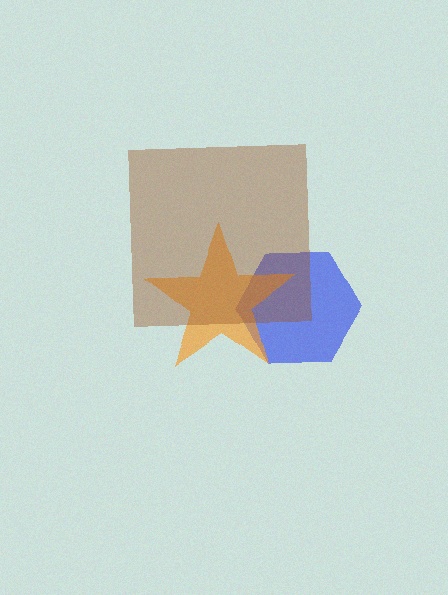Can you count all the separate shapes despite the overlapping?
Yes, there are 3 separate shapes.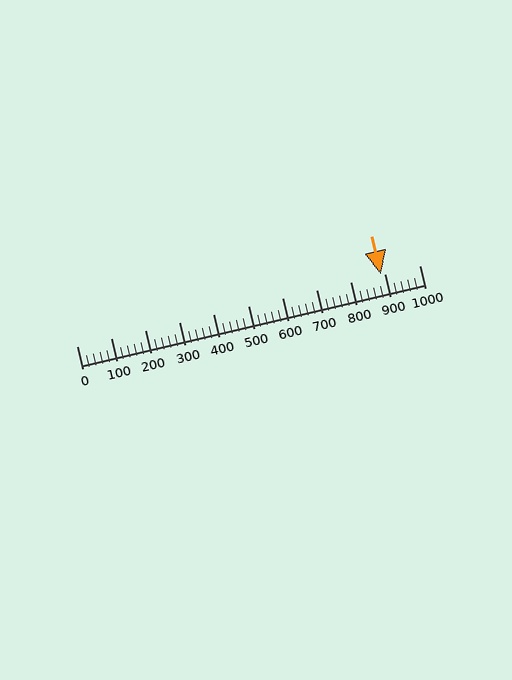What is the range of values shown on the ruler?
The ruler shows values from 0 to 1000.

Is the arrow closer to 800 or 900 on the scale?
The arrow is closer to 900.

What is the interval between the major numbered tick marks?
The major tick marks are spaced 100 units apart.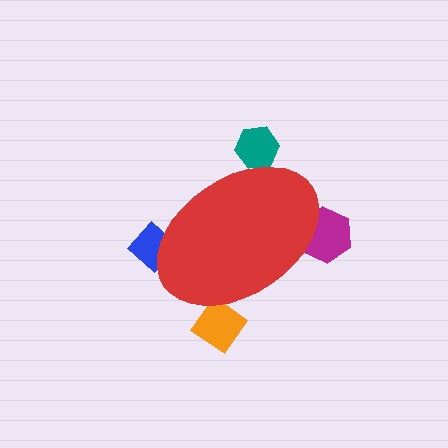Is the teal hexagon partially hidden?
Yes, the teal hexagon is partially hidden behind the red ellipse.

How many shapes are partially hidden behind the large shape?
4 shapes are partially hidden.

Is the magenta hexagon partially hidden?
Yes, the magenta hexagon is partially hidden behind the red ellipse.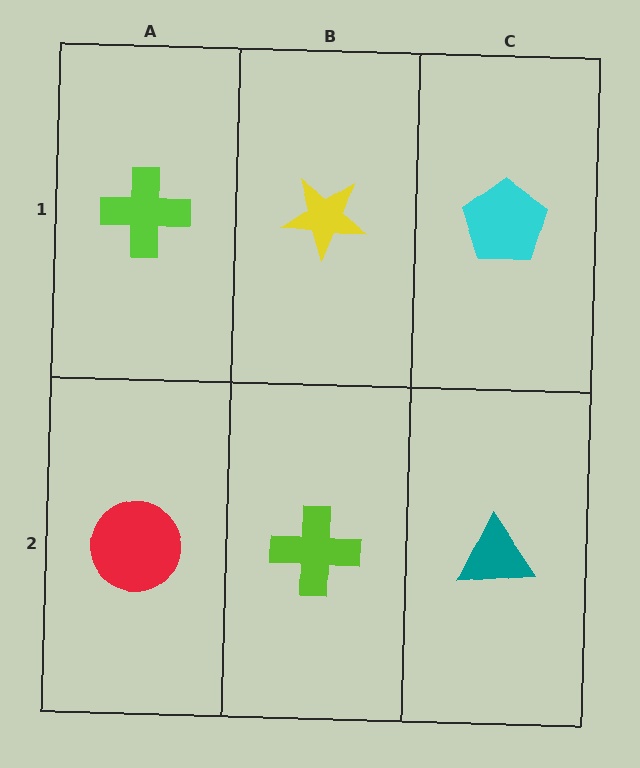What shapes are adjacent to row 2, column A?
A lime cross (row 1, column A), a lime cross (row 2, column B).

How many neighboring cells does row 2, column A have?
2.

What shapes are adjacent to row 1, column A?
A red circle (row 2, column A), a yellow star (row 1, column B).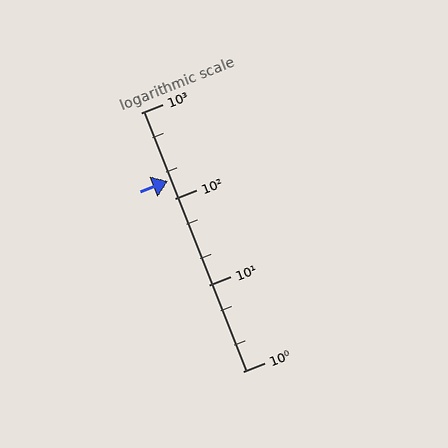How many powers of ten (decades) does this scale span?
The scale spans 3 decades, from 1 to 1000.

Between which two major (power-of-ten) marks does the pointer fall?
The pointer is between 100 and 1000.